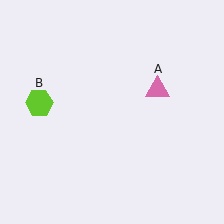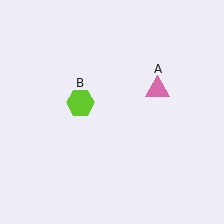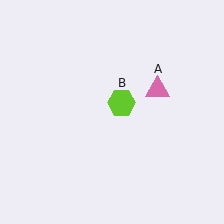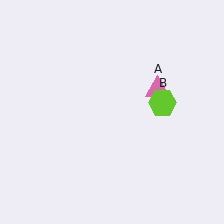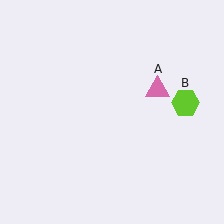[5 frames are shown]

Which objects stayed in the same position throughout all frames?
Pink triangle (object A) remained stationary.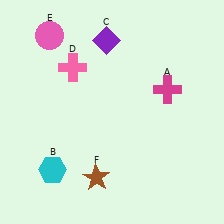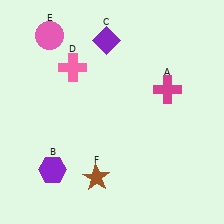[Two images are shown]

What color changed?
The hexagon (B) changed from cyan in Image 1 to purple in Image 2.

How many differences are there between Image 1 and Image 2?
There is 1 difference between the two images.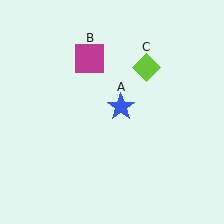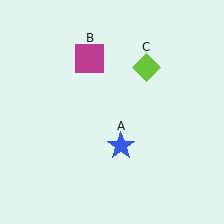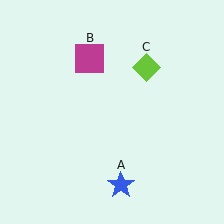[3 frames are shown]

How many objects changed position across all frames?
1 object changed position: blue star (object A).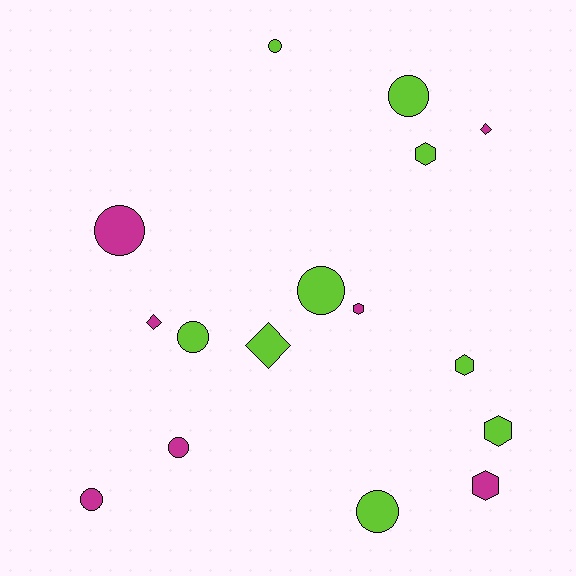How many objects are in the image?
There are 16 objects.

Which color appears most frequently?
Lime, with 9 objects.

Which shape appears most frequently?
Circle, with 8 objects.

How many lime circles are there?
There are 5 lime circles.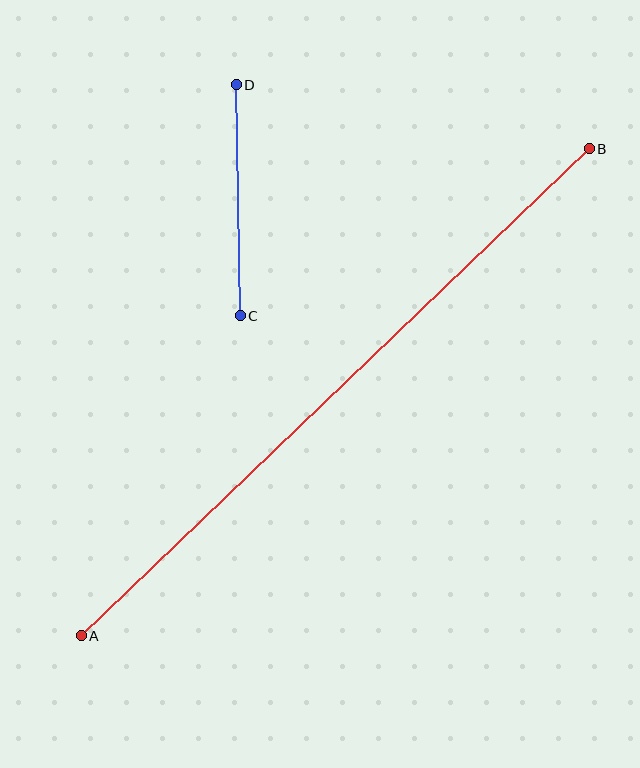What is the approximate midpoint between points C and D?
The midpoint is at approximately (238, 200) pixels.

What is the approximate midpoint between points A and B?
The midpoint is at approximately (335, 392) pixels.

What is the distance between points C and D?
The distance is approximately 231 pixels.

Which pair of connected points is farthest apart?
Points A and B are farthest apart.